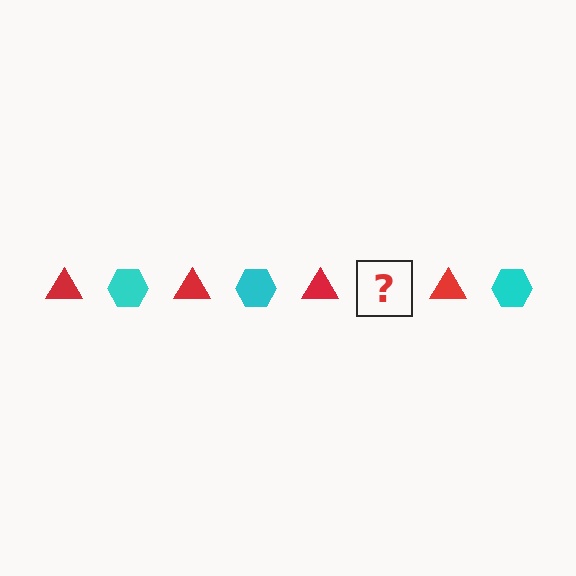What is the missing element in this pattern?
The missing element is a cyan hexagon.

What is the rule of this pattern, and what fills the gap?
The rule is that the pattern alternates between red triangle and cyan hexagon. The gap should be filled with a cyan hexagon.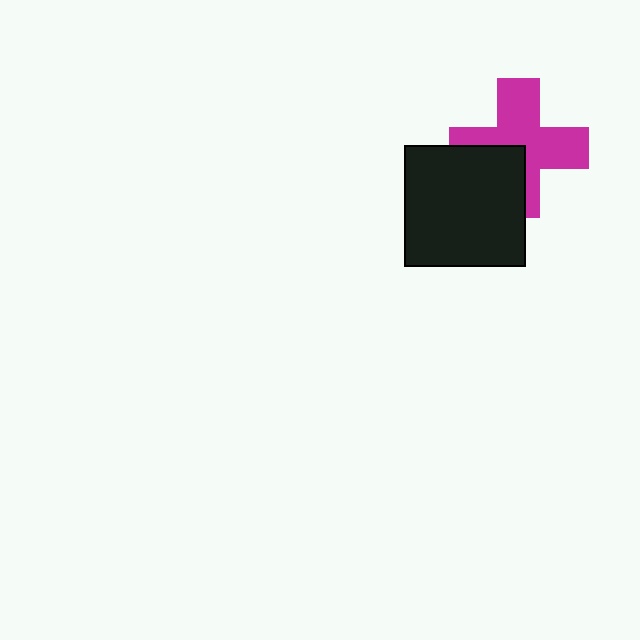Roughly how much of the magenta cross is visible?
Most of it is visible (roughly 68%).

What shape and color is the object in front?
The object in front is a black square.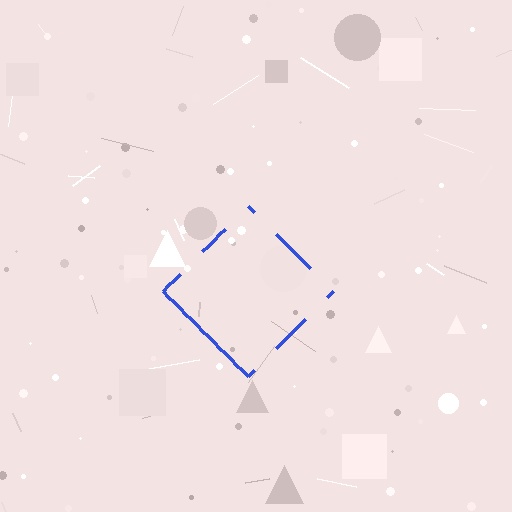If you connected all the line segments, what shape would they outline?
They would outline a diamond.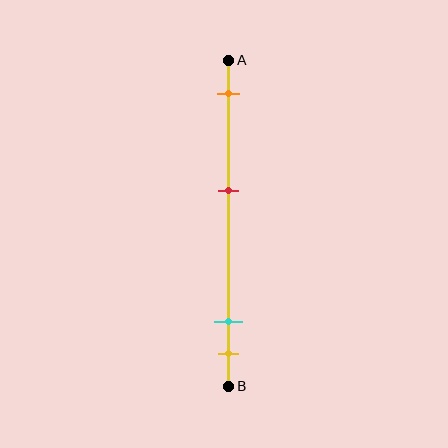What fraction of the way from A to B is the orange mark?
The orange mark is approximately 10% (0.1) of the way from A to B.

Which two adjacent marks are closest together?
The cyan and yellow marks are the closest adjacent pair.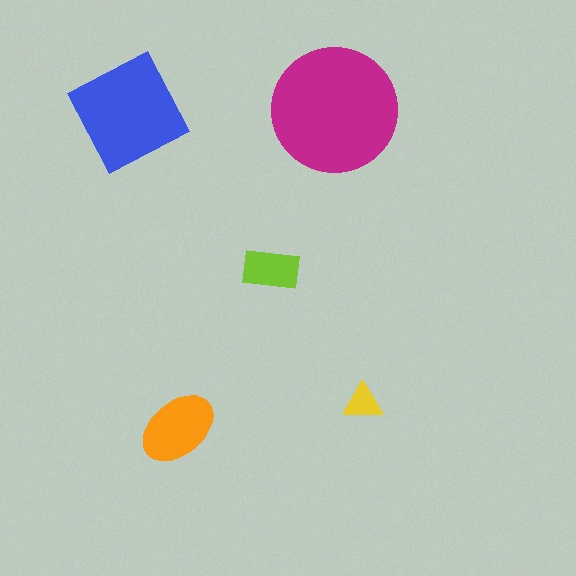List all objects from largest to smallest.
The magenta circle, the blue diamond, the orange ellipse, the lime rectangle, the yellow triangle.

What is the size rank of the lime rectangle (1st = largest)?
4th.